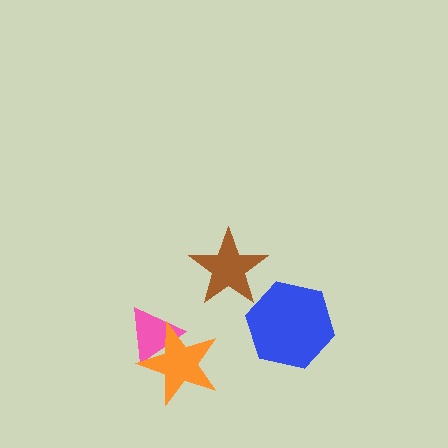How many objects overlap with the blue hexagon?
0 objects overlap with the blue hexagon.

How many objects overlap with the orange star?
1 object overlaps with the orange star.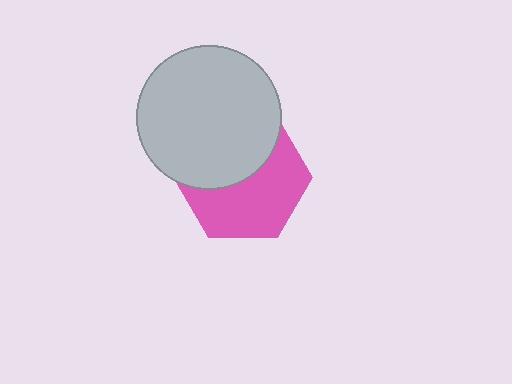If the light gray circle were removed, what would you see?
You would see the complete pink hexagon.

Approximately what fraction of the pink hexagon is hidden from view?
Roughly 44% of the pink hexagon is hidden behind the light gray circle.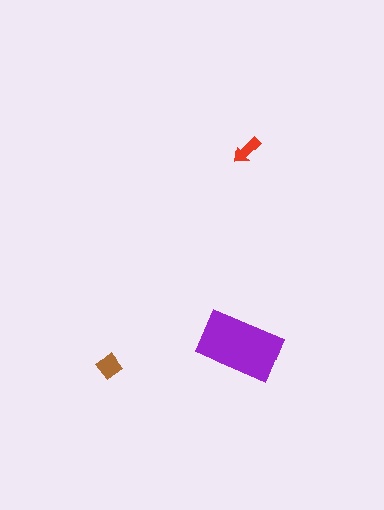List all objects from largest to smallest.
The purple rectangle, the brown diamond, the red arrow.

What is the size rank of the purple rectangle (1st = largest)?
1st.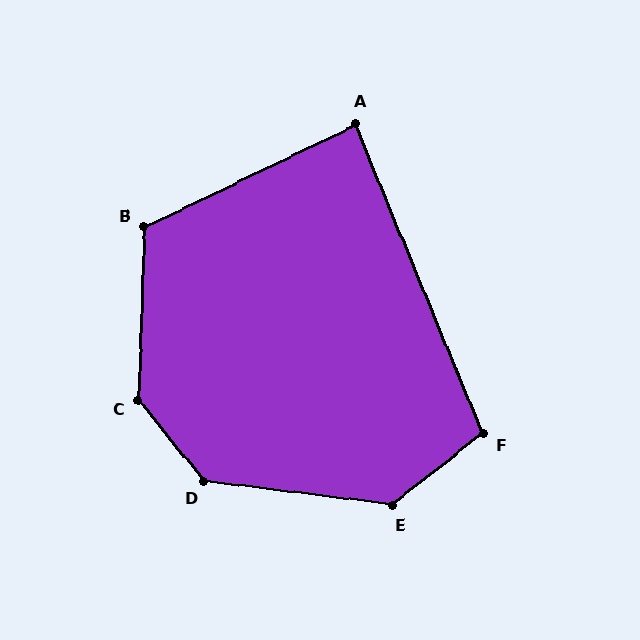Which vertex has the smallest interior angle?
A, at approximately 87 degrees.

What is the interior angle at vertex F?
Approximately 106 degrees (obtuse).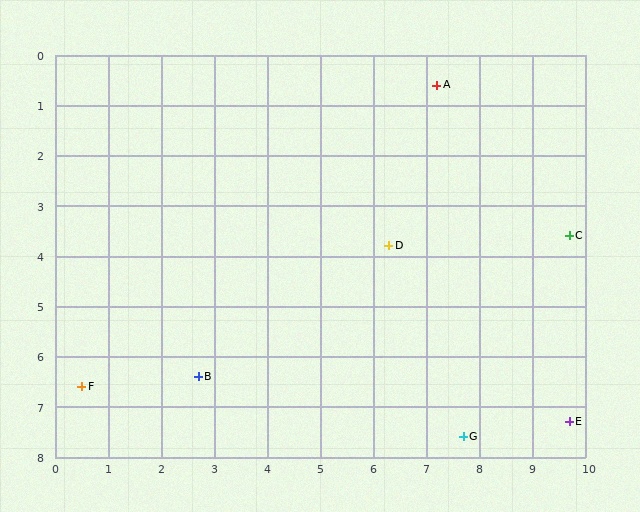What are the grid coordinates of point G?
Point G is at approximately (7.7, 7.6).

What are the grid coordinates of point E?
Point E is at approximately (9.7, 7.3).